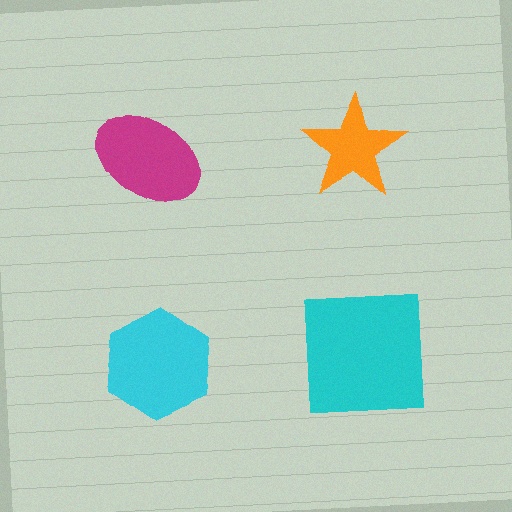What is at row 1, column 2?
An orange star.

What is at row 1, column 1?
A magenta ellipse.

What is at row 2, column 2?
A cyan square.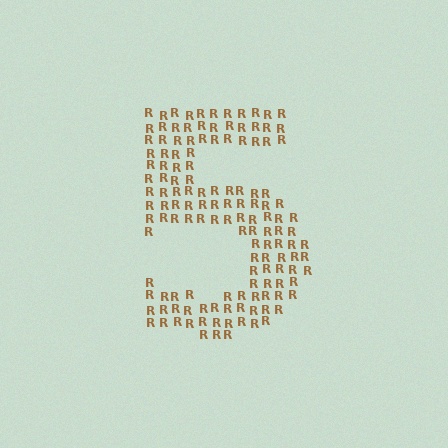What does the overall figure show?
The overall figure shows the digit 5.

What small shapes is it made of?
It is made of small letter R's.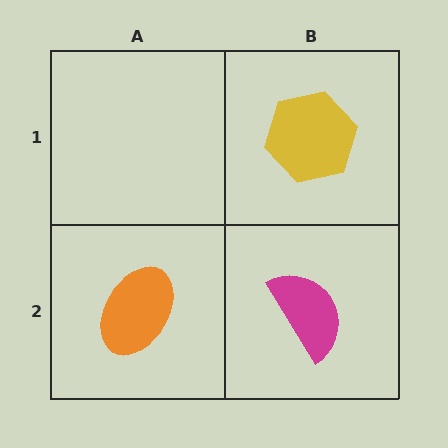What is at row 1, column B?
A yellow hexagon.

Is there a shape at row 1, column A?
No, that cell is empty.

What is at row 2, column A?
An orange ellipse.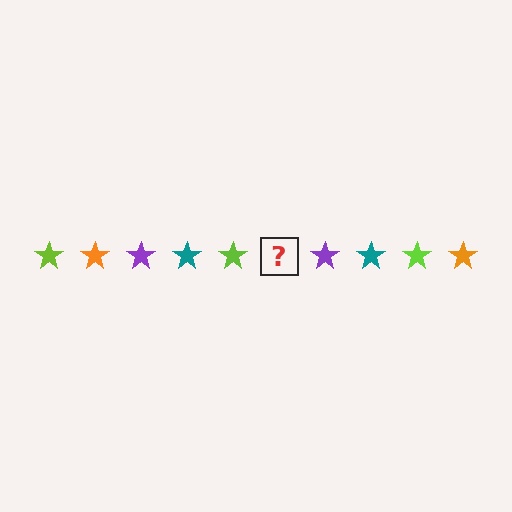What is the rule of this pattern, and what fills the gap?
The rule is that the pattern cycles through lime, orange, purple, teal stars. The gap should be filled with an orange star.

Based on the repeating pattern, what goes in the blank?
The blank should be an orange star.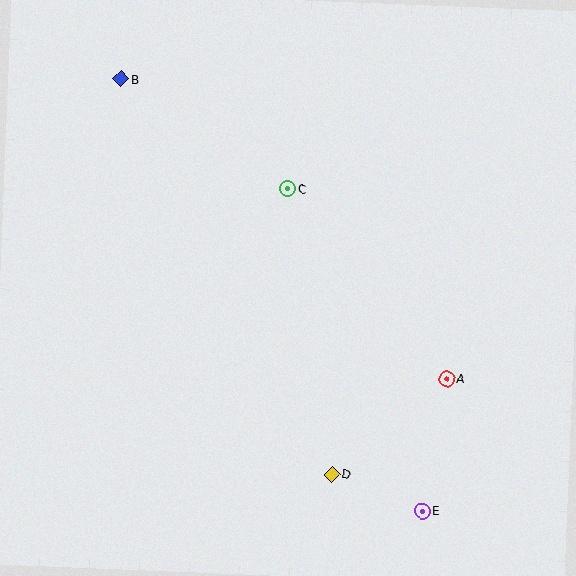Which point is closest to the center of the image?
Point C at (288, 189) is closest to the center.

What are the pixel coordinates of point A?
Point A is at (447, 379).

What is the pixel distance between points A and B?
The distance between A and B is 443 pixels.